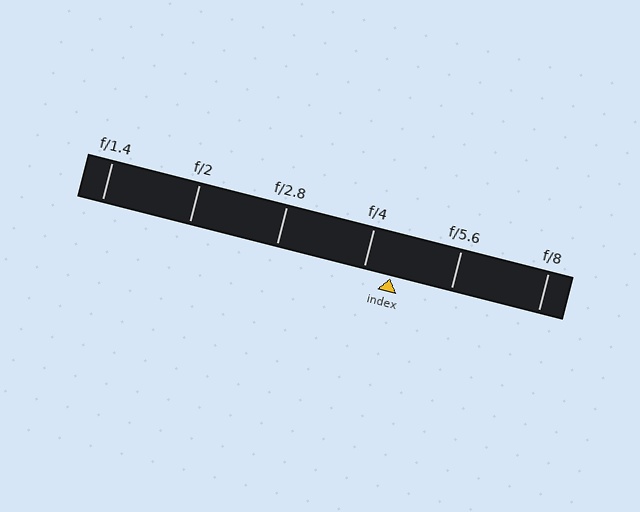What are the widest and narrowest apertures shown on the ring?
The widest aperture shown is f/1.4 and the narrowest is f/8.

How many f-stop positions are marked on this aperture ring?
There are 6 f-stop positions marked.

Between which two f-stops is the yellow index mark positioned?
The index mark is between f/4 and f/5.6.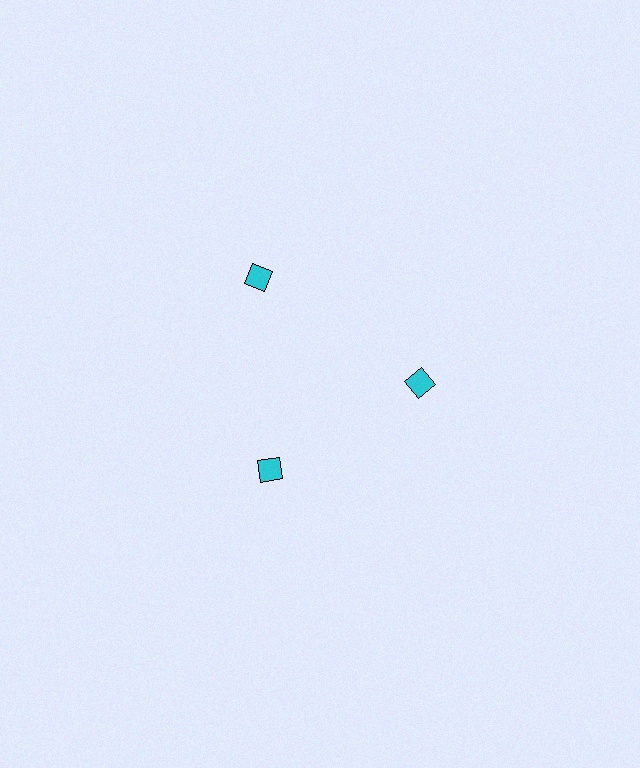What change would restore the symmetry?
The symmetry would be restored by moving it inward, back onto the ring so that all 3 squares sit at equal angles and equal distance from the center.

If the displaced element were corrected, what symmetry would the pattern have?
It would have 3-fold rotational symmetry — the pattern would map onto itself every 120 degrees.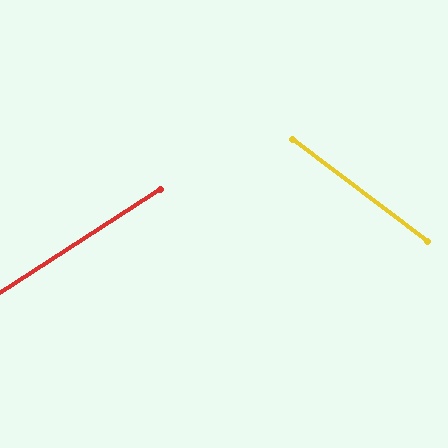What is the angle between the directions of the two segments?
Approximately 70 degrees.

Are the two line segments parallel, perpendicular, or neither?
Neither parallel nor perpendicular — they differ by about 70°.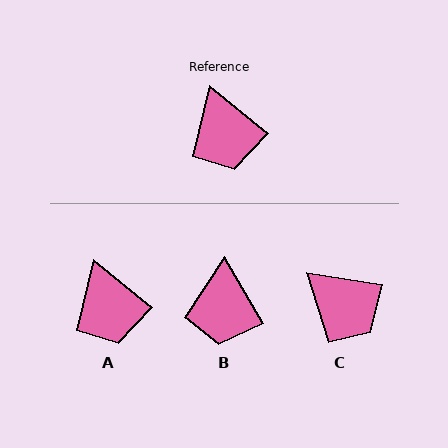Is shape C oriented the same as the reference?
No, it is off by about 30 degrees.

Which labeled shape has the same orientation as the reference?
A.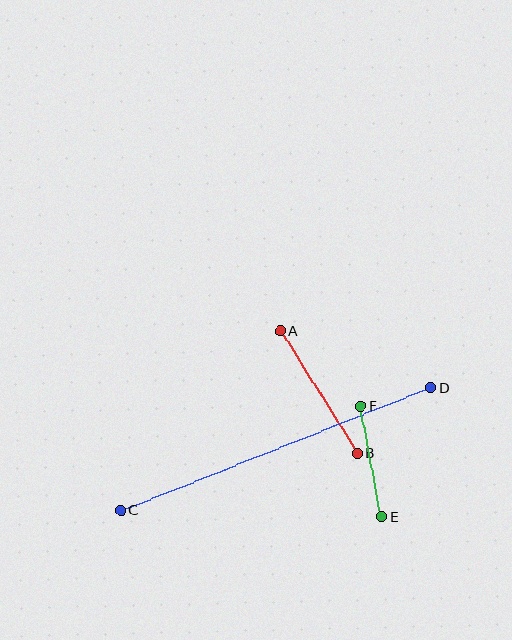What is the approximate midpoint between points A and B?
The midpoint is at approximately (319, 392) pixels.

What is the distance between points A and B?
The distance is approximately 145 pixels.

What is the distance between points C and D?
The distance is approximately 333 pixels.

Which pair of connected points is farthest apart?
Points C and D are farthest apart.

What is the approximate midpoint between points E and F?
The midpoint is at approximately (371, 462) pixels.